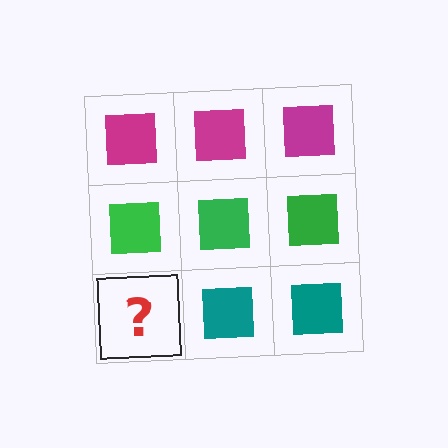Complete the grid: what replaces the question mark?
The question mark should be replaced with a teal square.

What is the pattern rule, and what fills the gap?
The rule is that each row has a consistent color. The gap should be filled with a teal square.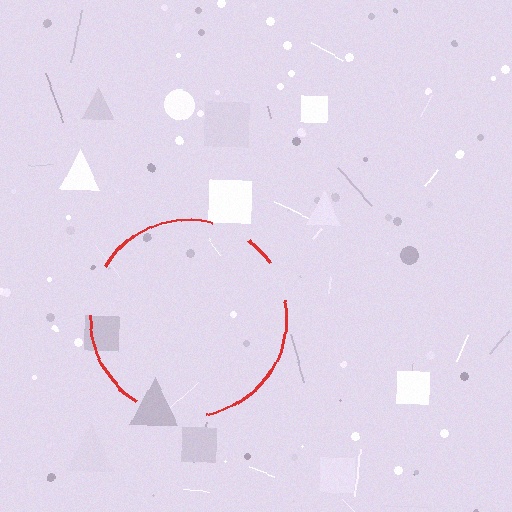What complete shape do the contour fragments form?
The contour fragments form a circle.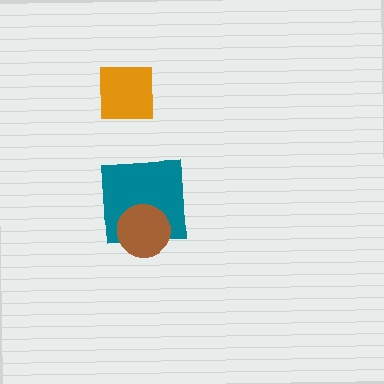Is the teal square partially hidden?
Yes, it is partially covered by another shape.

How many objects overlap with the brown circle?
1 object overlaps with the brown circle.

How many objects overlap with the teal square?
1 object overlaps with the teal square.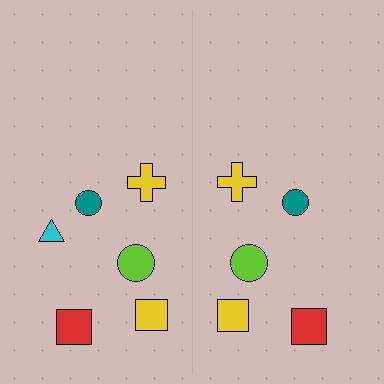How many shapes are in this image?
There are 11 shapes in this image.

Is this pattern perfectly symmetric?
No, the pattern is not perfectly symmetric. A cyan triangle is missing from the right side.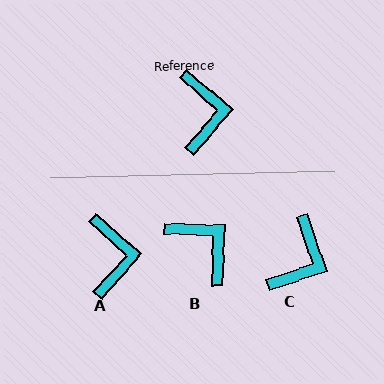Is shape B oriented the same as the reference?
No, it is off by about 39 degrees.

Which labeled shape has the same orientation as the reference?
A.